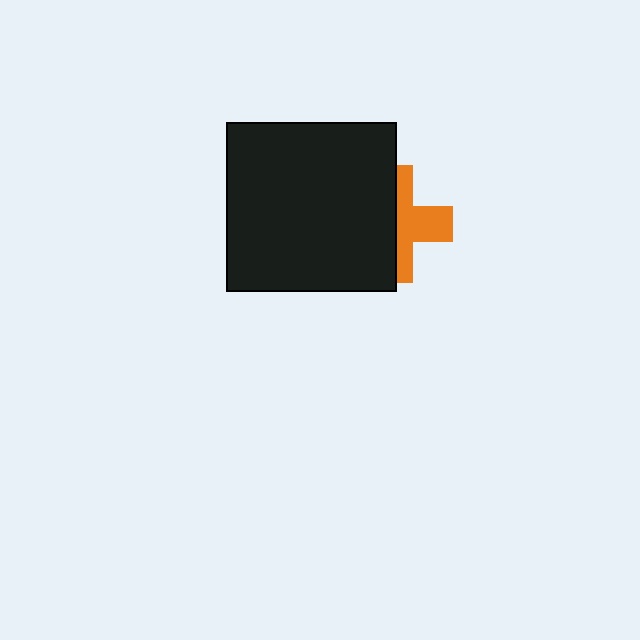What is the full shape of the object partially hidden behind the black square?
The partially hidden object is an orange cross.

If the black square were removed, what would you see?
You would see the complete orange cross.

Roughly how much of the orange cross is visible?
About half of it is visible (roughly 46%).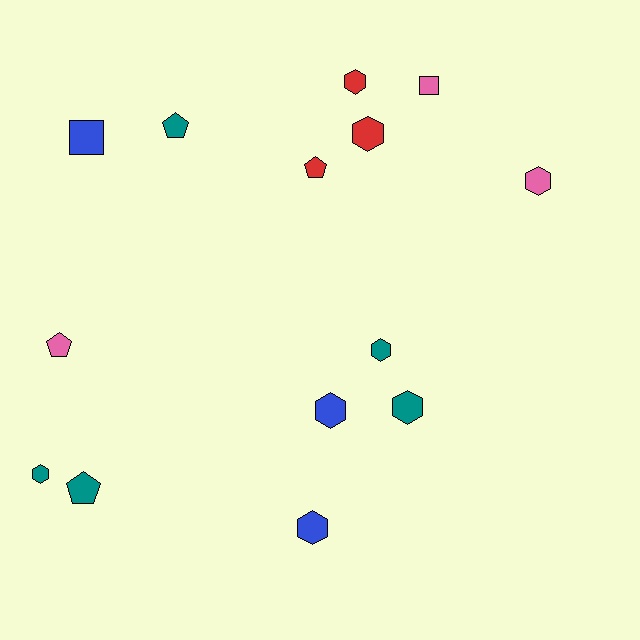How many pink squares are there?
There is 1 pink square.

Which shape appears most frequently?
Hexagon, with 8 objects.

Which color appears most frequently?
Teal, with 5 objects.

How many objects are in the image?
There are 14 objects.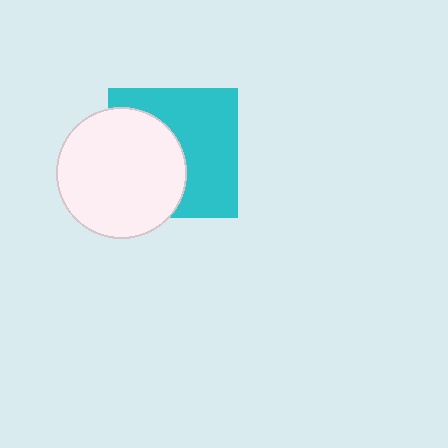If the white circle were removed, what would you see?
You would see the complete cyan square.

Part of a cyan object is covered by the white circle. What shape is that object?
It is a square.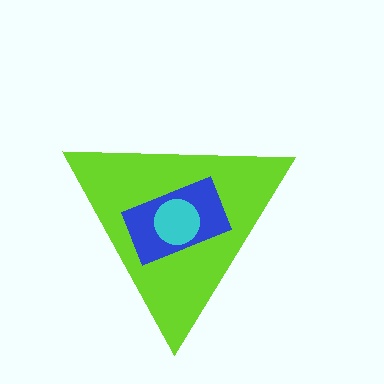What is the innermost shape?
The cyan circle.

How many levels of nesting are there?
3.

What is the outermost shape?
The lime triangle.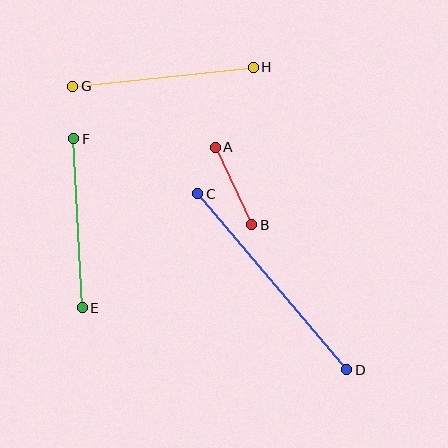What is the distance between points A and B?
The distance is approximately 86 pixels.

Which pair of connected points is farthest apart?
Points C and D are farthest apart.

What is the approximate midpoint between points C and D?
The midpoint is at approximately (272, 282) pixels.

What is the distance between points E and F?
The distance is approximately 169 pixels.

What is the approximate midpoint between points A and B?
The midpoint is at approximately (234, 186) pixels.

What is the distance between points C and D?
The distance is approximately 230 pixels.